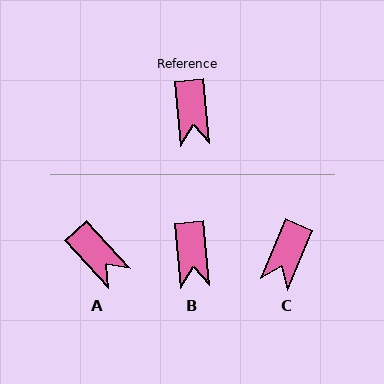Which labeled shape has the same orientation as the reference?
B.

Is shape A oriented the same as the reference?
No, it is off by about 37 degrees.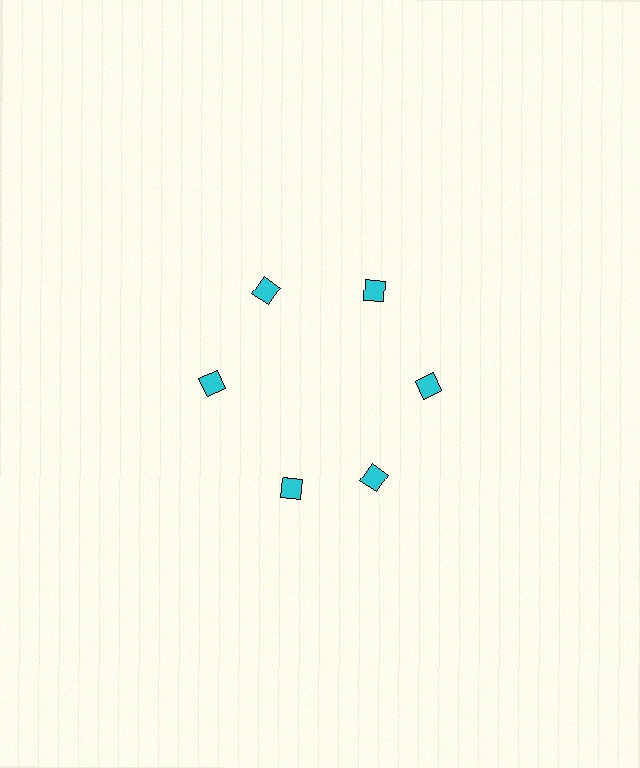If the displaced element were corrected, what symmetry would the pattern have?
It would have 6-fold rotational symmetry — the pattern would map onto itself every 60 degrees.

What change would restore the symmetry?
The symmetry would be restored by rotating it back into even spacing with its neighbors so that all 6 diamonds sit at equal angles and equal distance from the center.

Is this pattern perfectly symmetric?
No. The 6 cyan diamonds are arranged in a ring, but one element near the 7 o'clock position is rotated out of alignment along the ring, breaking the 6-fold rotational symmetry.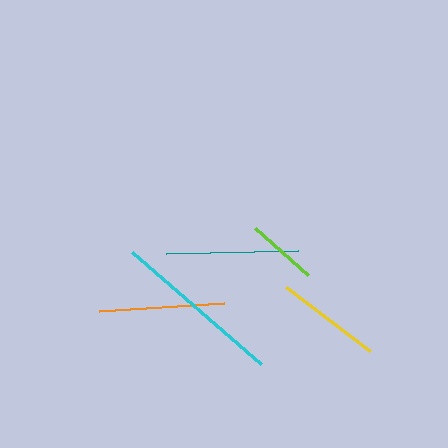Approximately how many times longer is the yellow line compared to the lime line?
The yellow line is approximately 1.5 times the length of the lime line.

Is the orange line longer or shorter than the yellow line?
The orange line is longer than the yellow line.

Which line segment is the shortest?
The lime line is the shortest at approximately 71 pixels.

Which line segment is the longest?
The cyan line is the longest at approximately 171 pixels.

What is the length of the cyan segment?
The cyan segment is approximately 171 pixels long.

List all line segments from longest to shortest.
From longest to shortest: cyan, teal, orange, yellow, lime.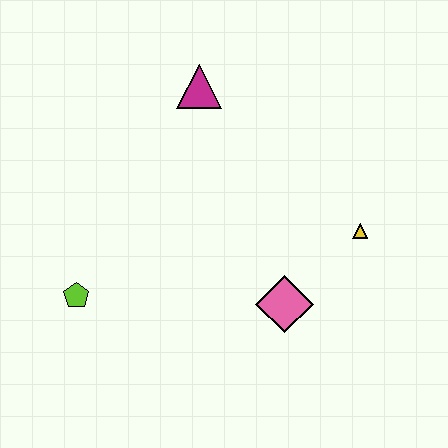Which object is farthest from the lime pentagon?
The yellow triangle is farthest from the lime pentagon.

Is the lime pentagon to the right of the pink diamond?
No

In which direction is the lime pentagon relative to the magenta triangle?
The lime pentagon is below the magenta triangle.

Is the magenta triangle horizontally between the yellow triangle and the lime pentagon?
Yes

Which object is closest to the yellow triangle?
The pink diamond is closest to the yellow triangle.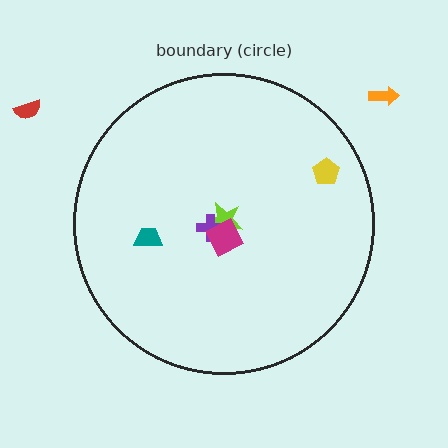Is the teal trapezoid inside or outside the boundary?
Inside.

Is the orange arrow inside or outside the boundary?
Outside.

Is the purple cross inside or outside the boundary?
Inside.